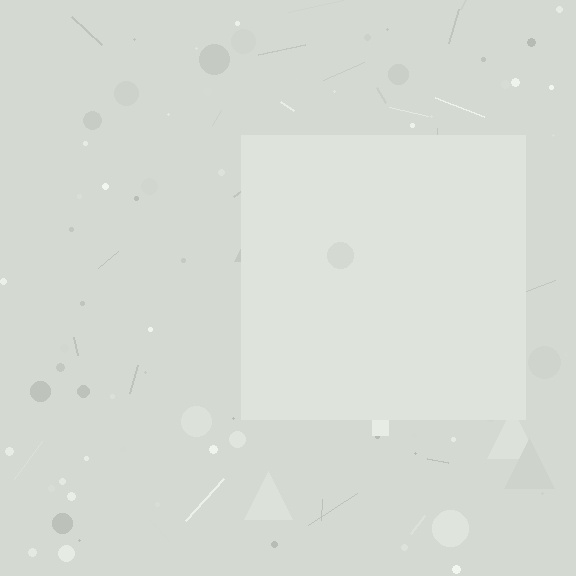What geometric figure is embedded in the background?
A square is embedded in the background.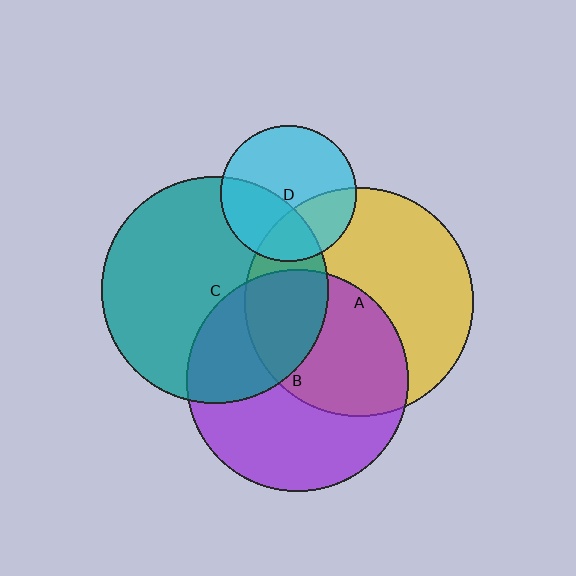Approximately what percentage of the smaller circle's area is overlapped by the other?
Approximately 25%.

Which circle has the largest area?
Circle A (yellow).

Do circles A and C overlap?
Yes.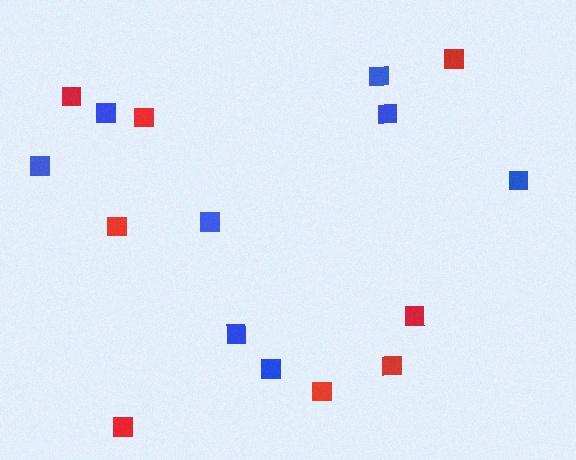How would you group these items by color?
There are 2 groups: one group of red squares (8) and one group of blue squares (8).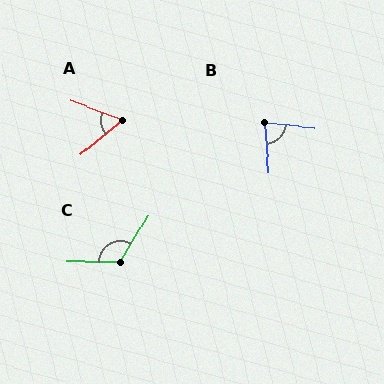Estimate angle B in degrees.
Approximately 79 degrees.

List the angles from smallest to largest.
A (60°), B (79°), C (121°).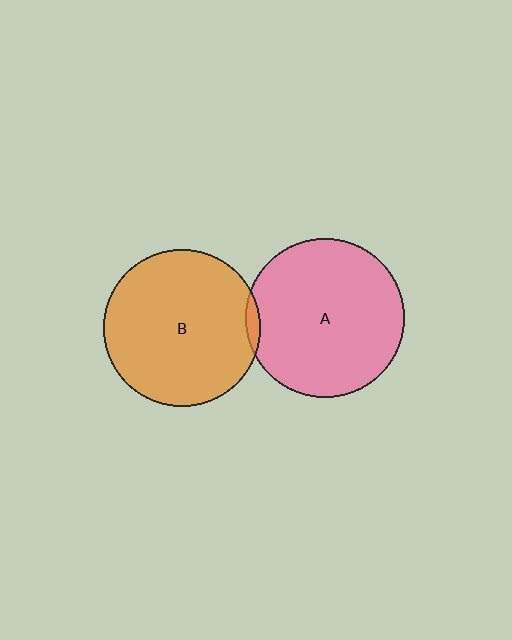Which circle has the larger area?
Circle A (pink).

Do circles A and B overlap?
Yes.